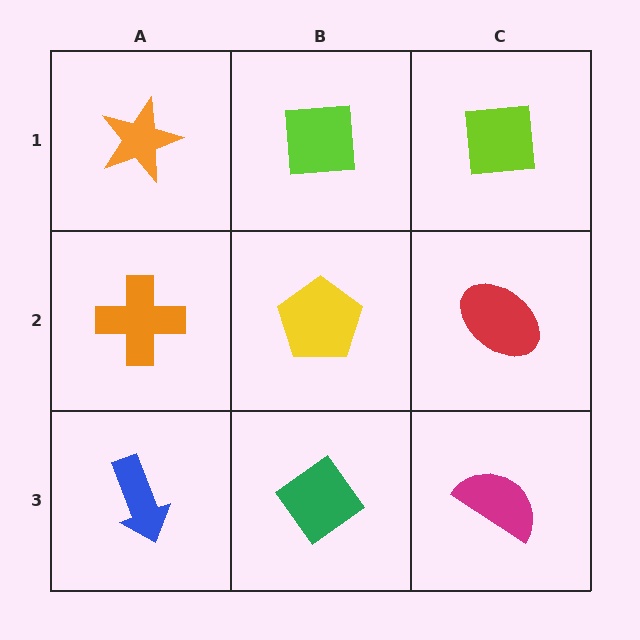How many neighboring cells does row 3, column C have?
2.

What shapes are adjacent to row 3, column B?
A yellow pentagon (row 2, column B), a blue arrow (row 3, column A), a magenta semicircle (row 3, column C).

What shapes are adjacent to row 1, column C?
A red ellipse (row 2, column C), a lime square (row 1, column B).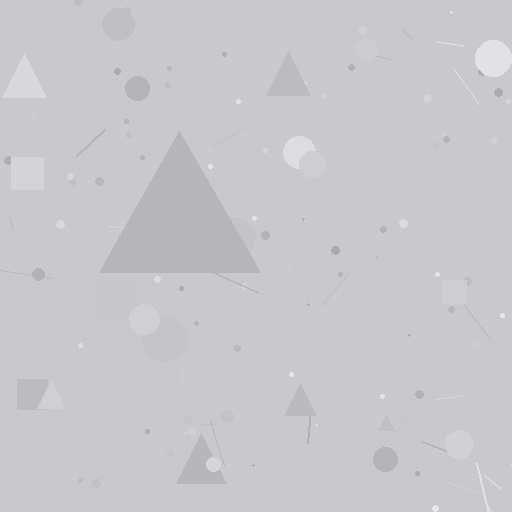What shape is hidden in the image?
A triangle is hidden in the image.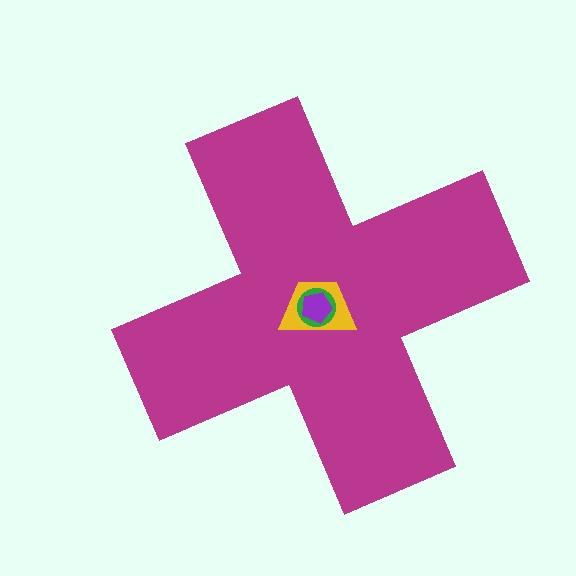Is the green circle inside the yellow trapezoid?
Yes.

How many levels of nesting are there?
4.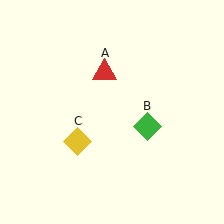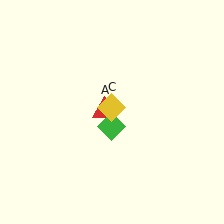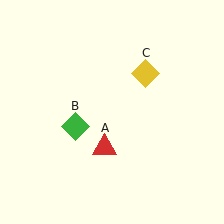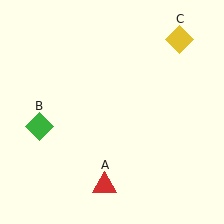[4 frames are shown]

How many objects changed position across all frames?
3 objects changed position: red triangle (object A), green diamond (object B), yellow diamond (object C).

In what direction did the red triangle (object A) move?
The red triangle (object A) moved down.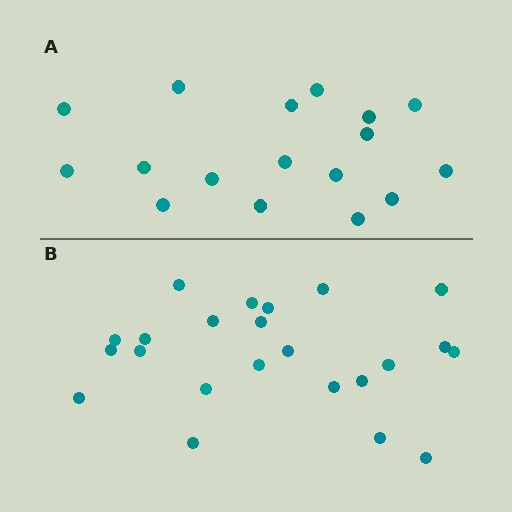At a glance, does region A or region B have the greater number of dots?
Region B (the bottom region) has more dots.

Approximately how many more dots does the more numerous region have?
Region B has about 6 more dots than region A.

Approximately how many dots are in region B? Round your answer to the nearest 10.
About 20 dots. (The exact count is 23, which rounds to 20.)